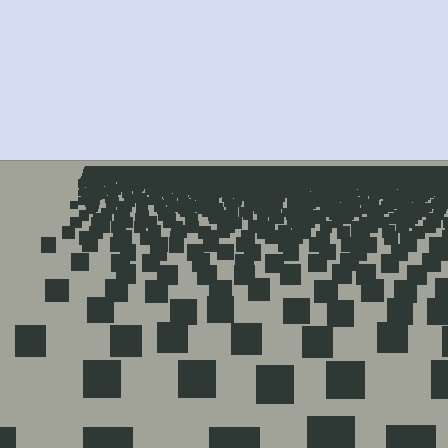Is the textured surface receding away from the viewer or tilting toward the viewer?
The surface is receding away from the viewer. Texture elements get smaller and denser toward the top.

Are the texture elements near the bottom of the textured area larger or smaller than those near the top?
Larger. Near the bottom, elements are closer to the viewer and appear at a bigger on-screen size.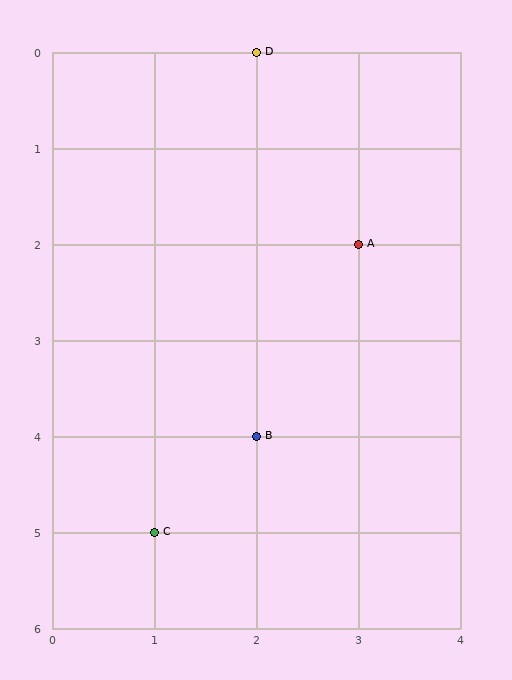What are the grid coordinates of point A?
Point A is at grid coordinates (3, 2).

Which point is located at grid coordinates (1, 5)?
Point C is at (1, 5).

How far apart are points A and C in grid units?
Points A and C are 2 columns and 3 rows apart (about 3.6 grid units diagonally).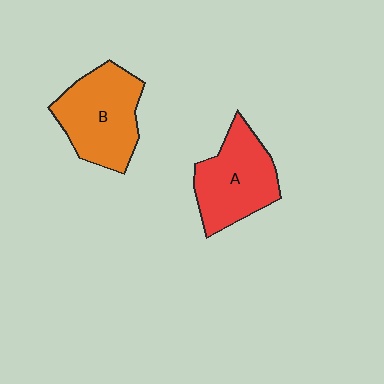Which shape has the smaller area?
Shape A (red).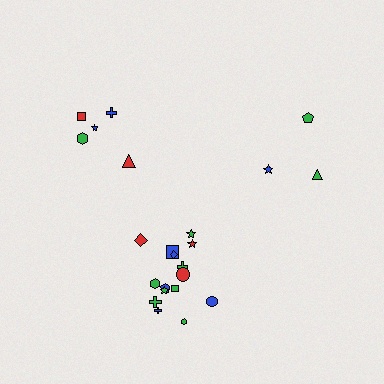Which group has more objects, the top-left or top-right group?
The top-left group.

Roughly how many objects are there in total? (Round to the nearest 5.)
Roughly 25 objects in total.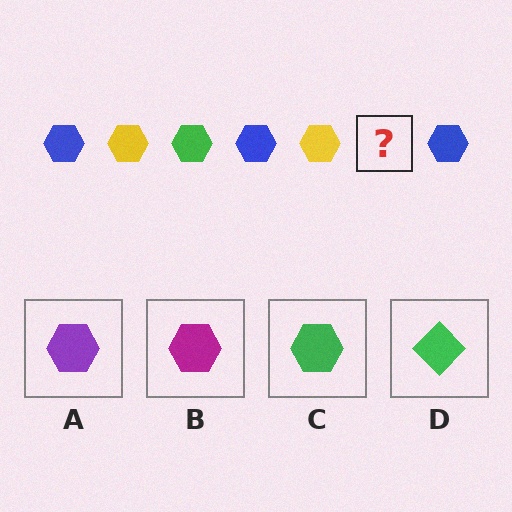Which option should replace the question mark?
Option C.